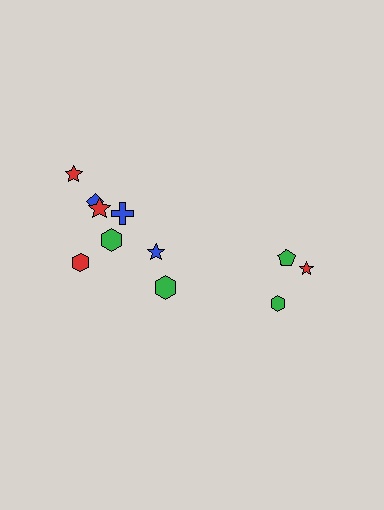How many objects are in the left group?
There are 8 objects.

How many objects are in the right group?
There are 4 objects.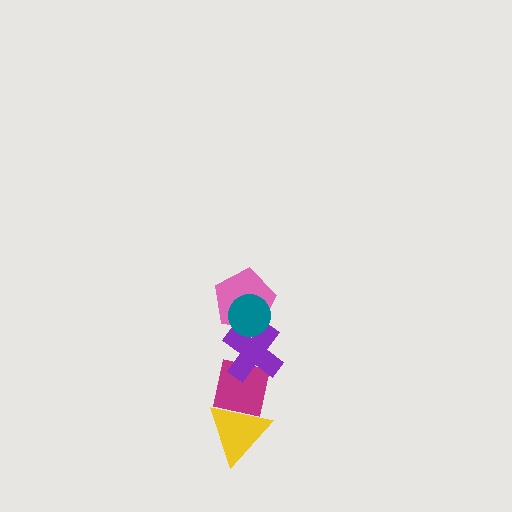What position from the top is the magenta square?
The magenta square is 4th from the top.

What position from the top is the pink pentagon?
The pink pentagon is 2nd from the top.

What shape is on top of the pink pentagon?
The teal circle is on top of the pink pentagon.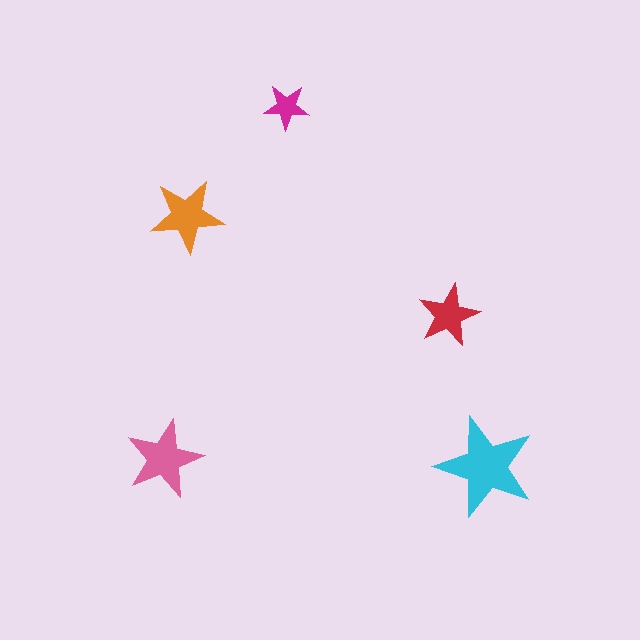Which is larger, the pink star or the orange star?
The pink one.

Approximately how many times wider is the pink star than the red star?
About 1.5 times wider.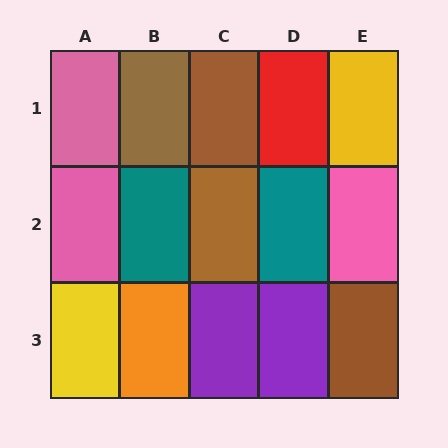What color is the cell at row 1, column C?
Brown.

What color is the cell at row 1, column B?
Brown.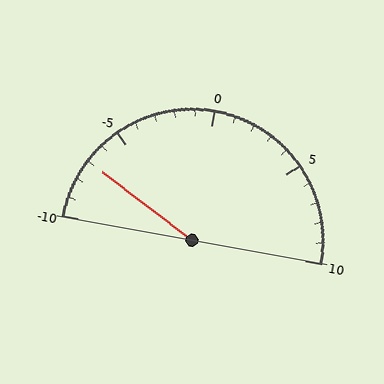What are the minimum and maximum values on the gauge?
The gauge ranges from -10 to 10.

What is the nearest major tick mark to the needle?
The nearest major tick mark is -5.